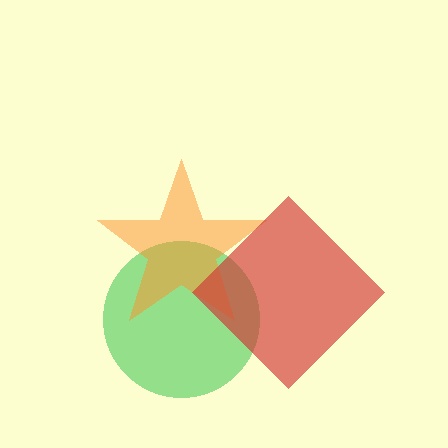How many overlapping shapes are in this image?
There are 3 overlapping shapes in the image.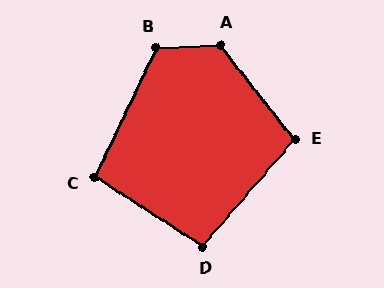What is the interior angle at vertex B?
Approximately 118 degrees (obtuse).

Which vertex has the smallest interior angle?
C, at approximately 97 degrees.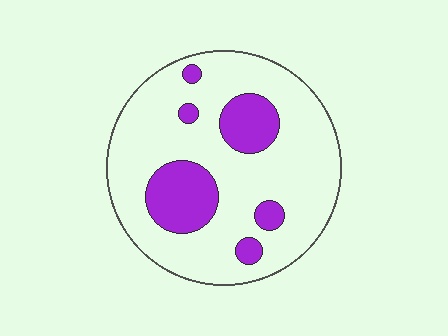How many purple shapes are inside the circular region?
6.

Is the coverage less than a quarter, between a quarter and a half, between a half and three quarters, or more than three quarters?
Less than a quarter.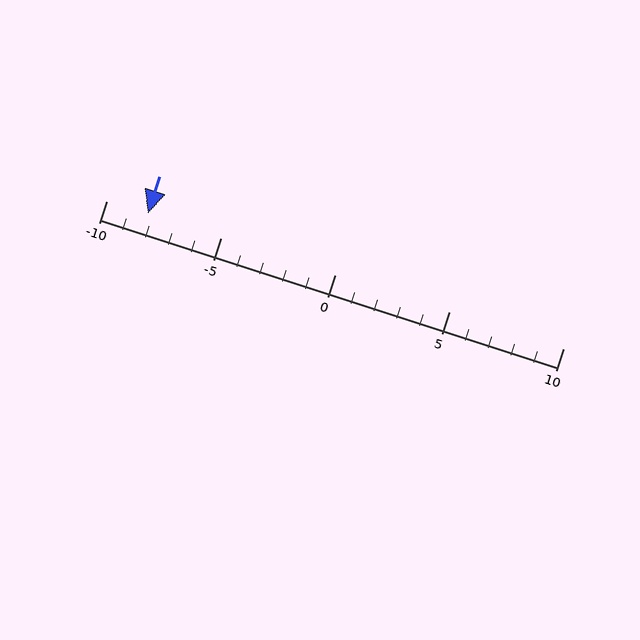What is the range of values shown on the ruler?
The ruler shows values from -10 to 10.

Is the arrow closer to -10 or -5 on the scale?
The arrow is closer to -10.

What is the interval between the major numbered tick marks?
The major tick marks are spaced 5 units apart.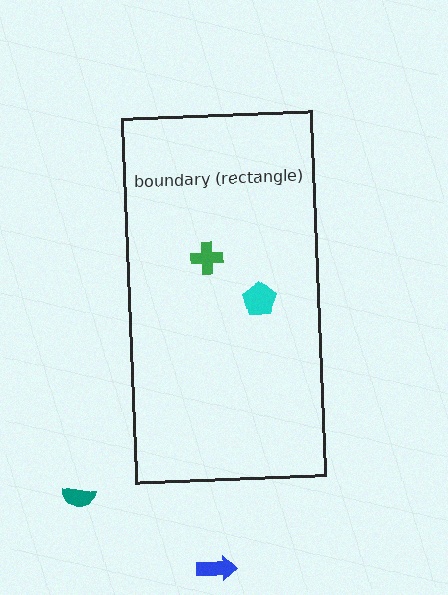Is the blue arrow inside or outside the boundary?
Outside.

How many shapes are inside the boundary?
2 inside, 2 outside.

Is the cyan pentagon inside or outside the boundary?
Inside.